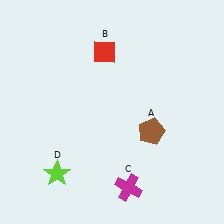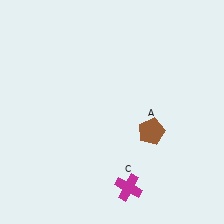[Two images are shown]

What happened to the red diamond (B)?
The red diamond (B) was removed in Image 2. It was in the top-left area of Image 1.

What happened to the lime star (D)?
The lime star (D) was removed in Image 2. It was in the bottom-left area of Image 1.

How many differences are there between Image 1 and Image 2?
There are 2 differences between the two images.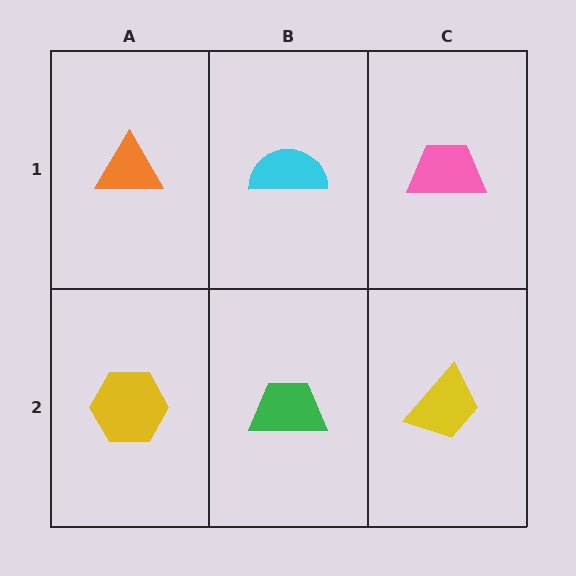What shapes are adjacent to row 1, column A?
A yellow hexagon (row 2, column A), a cyan semicircle (row 1, column B).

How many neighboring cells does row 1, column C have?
2.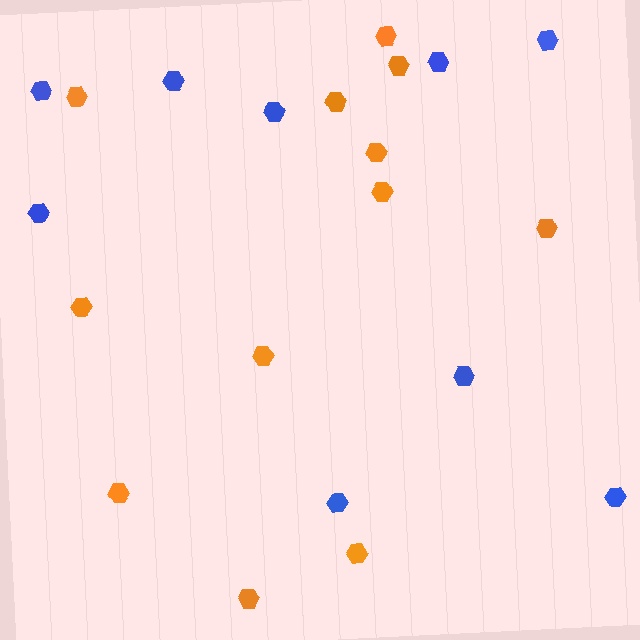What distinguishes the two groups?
There are 2 groups: one group of blue hexagons (9) and one group of orange hexagons (12).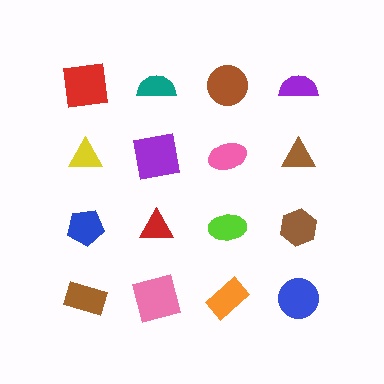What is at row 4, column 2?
A pink square.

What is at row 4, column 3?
An orange rectangle.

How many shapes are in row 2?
4 shapes.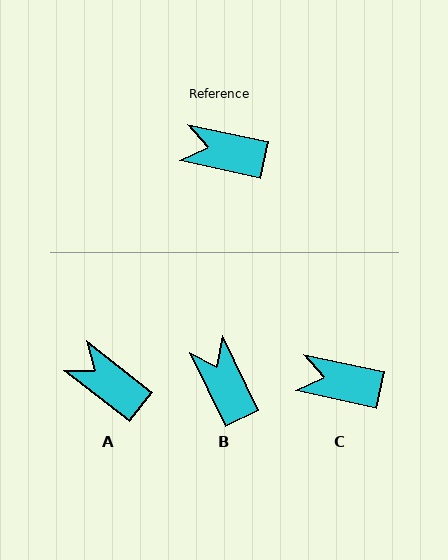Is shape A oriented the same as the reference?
No, it is off by about 26 degrees.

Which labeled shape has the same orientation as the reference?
C.